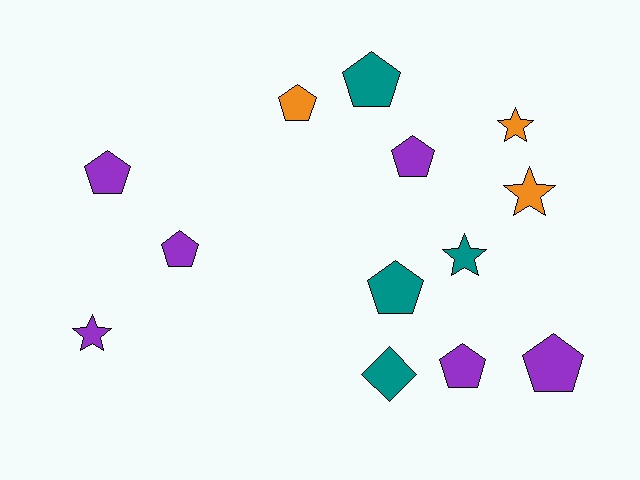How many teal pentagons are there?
There are 2 teal pentagons.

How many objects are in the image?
There are 13 objects.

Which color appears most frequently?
Purple, with 6 objects.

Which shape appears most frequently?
Pentagon, with 8 objects.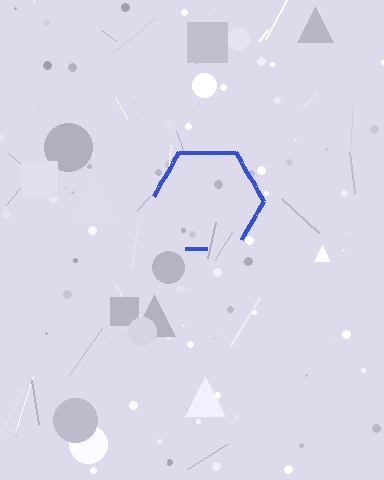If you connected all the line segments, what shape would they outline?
They would outline a hexagon.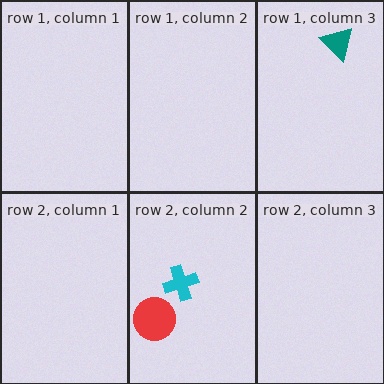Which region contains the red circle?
The row 2, column 2 region.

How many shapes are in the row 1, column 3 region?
1.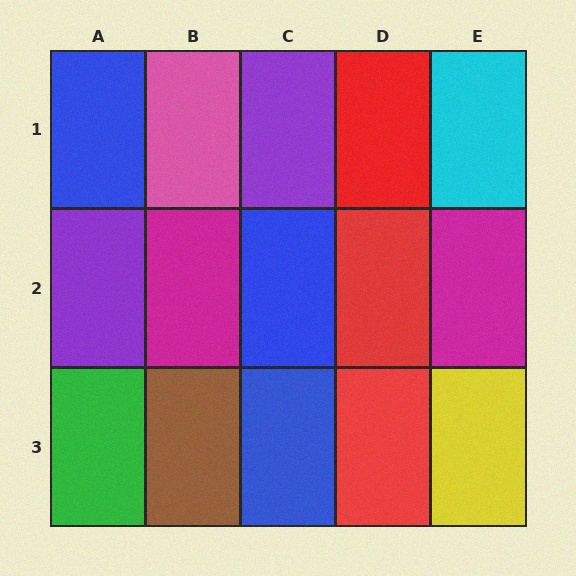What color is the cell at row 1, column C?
Purple.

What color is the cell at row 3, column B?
Brown.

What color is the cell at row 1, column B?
Pink.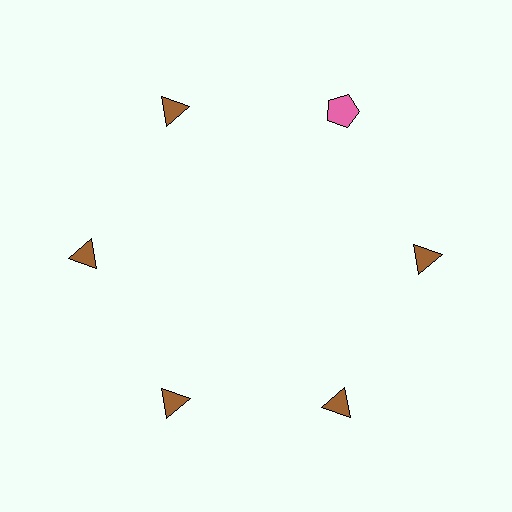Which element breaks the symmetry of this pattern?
The pink pentagon at roughly the 1 o'clock position breaks the symmetry. All other shapes are brown triangles.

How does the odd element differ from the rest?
It differs in both color (pink instead of brown) and shape (pentagon instead of triangle).